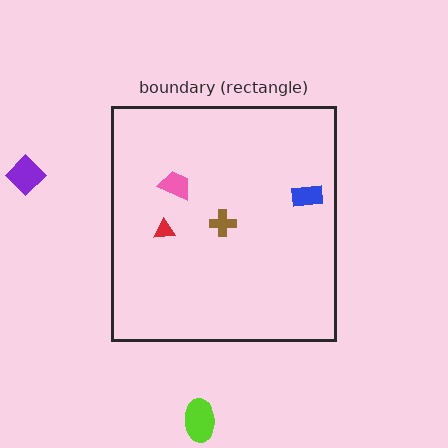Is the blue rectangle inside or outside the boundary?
Inside.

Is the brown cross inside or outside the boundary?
Inside.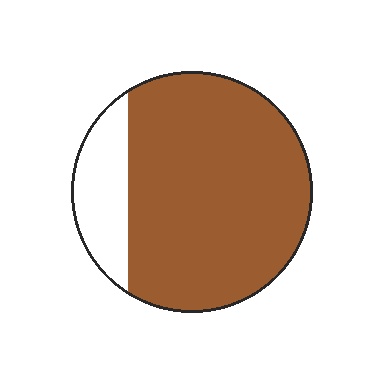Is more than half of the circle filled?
Yes.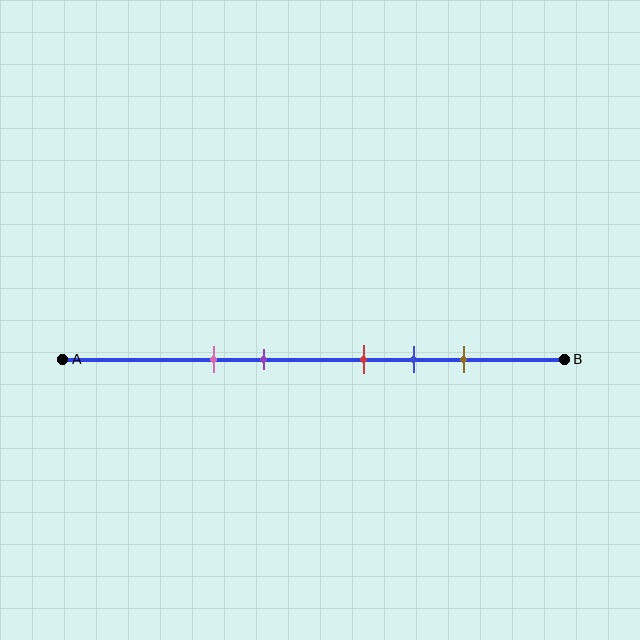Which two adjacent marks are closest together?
The red and blue marks are the closest adjacent pair.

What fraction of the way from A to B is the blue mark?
The blue mark is approximately 70% (0.7) of the way from A to B.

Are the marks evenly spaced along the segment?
No, the marks are not evenly spaced.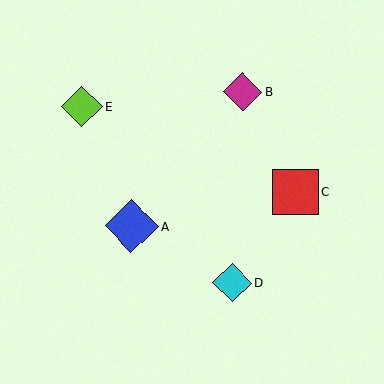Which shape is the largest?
The blue diamond (labeled A) is the largest.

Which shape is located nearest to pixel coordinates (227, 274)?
The cyan diamond (labeled D) at (232, 283) is nearest to that location.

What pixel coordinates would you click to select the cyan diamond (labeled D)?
Click at (232, 283) to select the cyan diamond D.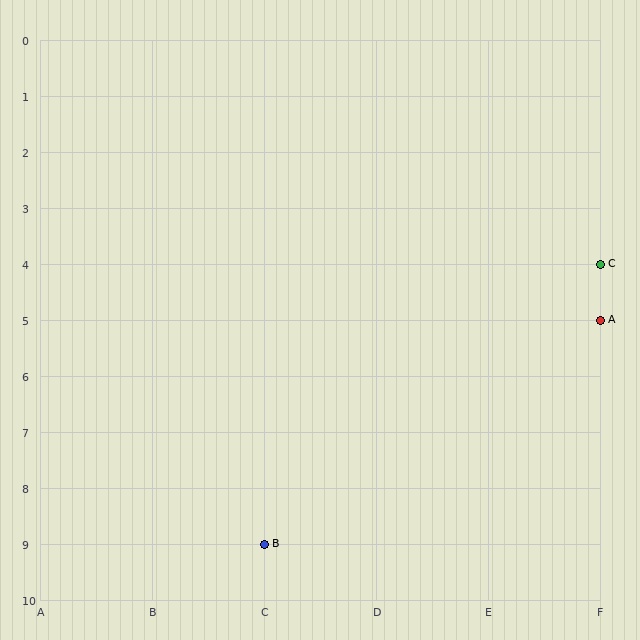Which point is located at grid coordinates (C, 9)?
Point B is at (C, 9).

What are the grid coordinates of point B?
Point B is at grid coordinates (C, 9).